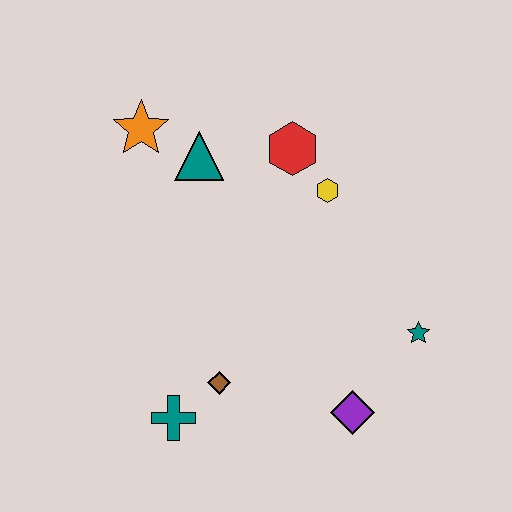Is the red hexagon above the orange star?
No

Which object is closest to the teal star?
The purple diamond is closest to the teal star.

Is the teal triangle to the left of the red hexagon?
Yes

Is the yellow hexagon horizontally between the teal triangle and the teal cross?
No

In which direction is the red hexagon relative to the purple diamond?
The red hexagon is above the purple diamond.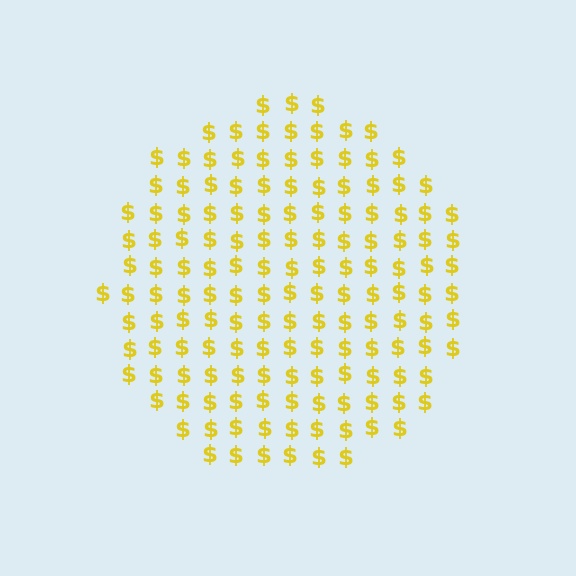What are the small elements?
The small elements are dollar signs.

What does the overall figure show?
The overall figure shows a circle.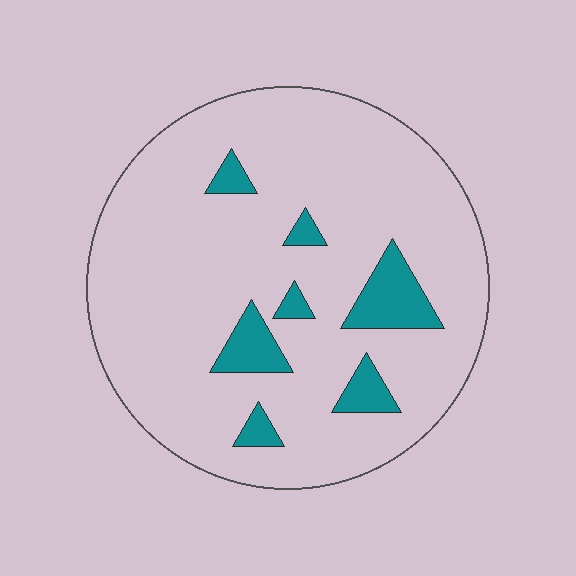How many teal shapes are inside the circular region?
7.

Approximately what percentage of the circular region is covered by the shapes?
Approximately 10%.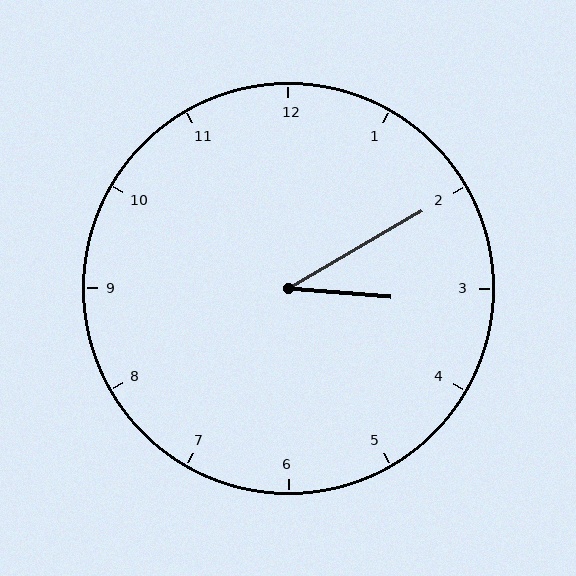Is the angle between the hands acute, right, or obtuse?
It is acute.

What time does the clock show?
3:10.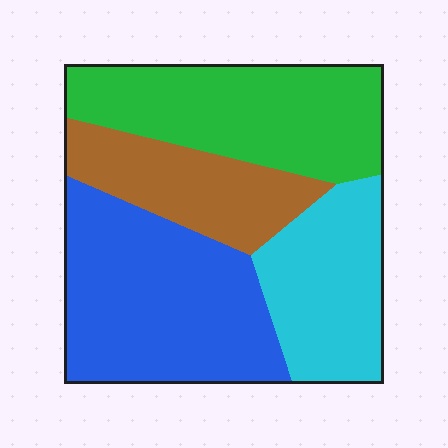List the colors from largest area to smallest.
From largest to smallest: blue, green, cyan, brown.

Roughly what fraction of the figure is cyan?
Cyan takes up less than a quarter of the figure.